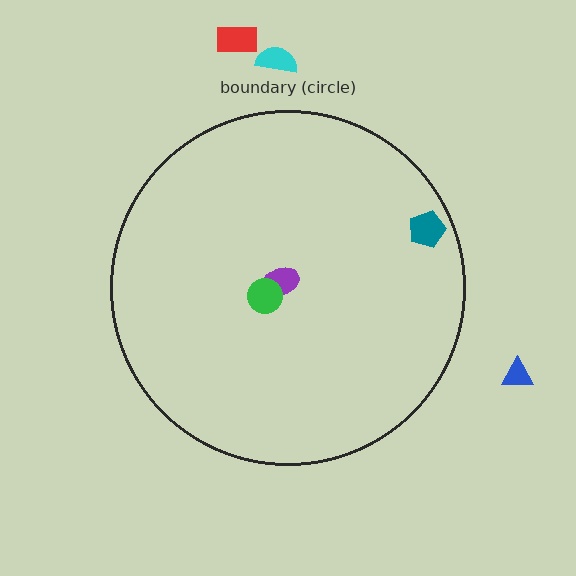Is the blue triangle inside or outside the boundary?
Outside.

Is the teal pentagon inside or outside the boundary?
Inside.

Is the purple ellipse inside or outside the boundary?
Inside.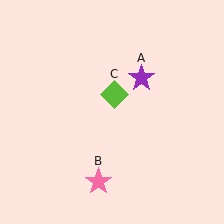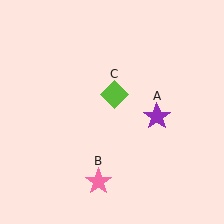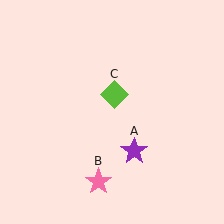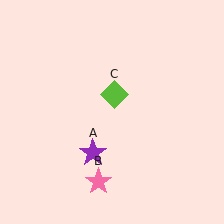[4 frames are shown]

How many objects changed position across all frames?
1 object changed position: purple star (object A).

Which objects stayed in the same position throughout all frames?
Pink star (object B) and lime diamond (object C) remained stationary.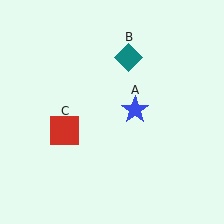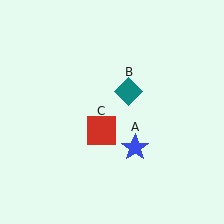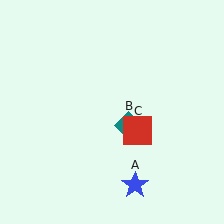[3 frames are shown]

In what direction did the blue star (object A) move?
The blue star (object A) moved down.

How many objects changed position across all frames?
3 objects changed position: blue star (object A), teal diamond (object B), red square (object C).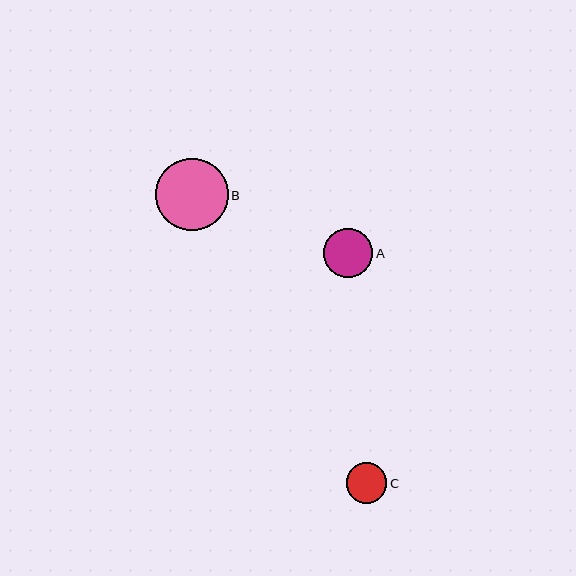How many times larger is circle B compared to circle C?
Circle B is approximately 1.8 times the size of circle C.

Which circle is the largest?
Circle B is the largest with a size of approximately 72 pixels.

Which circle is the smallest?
Circle C is the smallest with a size of approximately 41 pixels.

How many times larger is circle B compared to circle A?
Circle B is approximately 1.5 times the size of circle A.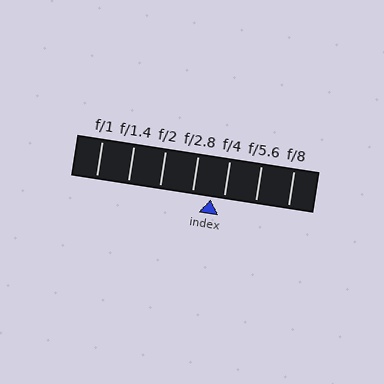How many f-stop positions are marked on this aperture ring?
There are 7 f-stop positions marked.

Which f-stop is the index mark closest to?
The index mark is closest to f/4.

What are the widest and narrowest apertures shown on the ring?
The widest aperture shown is f/1 and the narrowest is f/8.